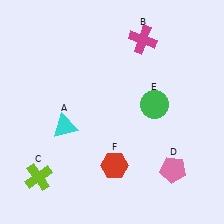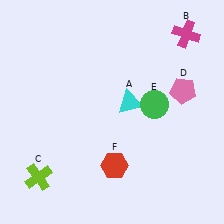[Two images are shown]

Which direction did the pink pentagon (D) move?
The pink pentagon (D) moved up.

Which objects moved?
The objects that moved are: the cyan triangle (A), the magenta cross (B), the pink pentagon (D).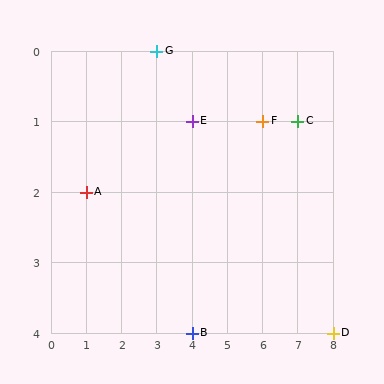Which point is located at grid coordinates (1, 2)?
Point A is at (1, 2).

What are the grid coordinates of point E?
Point E is at grid coordinates (4, 1).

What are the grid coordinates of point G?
Point G is at grid coordinates (3, 0).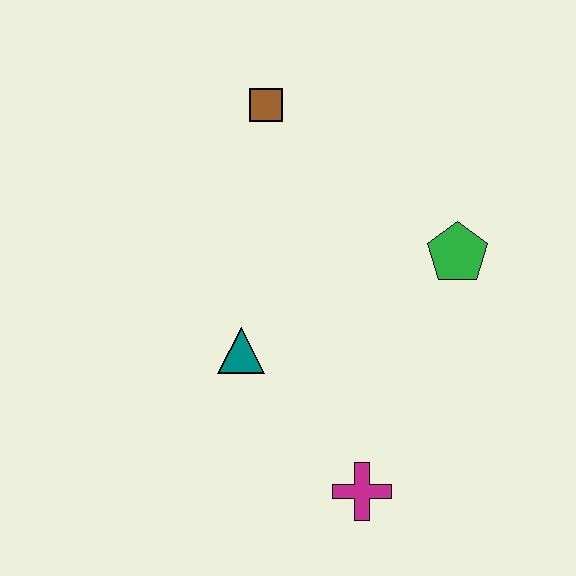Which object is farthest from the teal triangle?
The brown square is farthest from the teal triangle.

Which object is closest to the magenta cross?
The teal triangle is closest to the magenta cross.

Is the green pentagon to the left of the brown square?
No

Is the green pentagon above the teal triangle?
Yes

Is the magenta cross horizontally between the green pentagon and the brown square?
Yes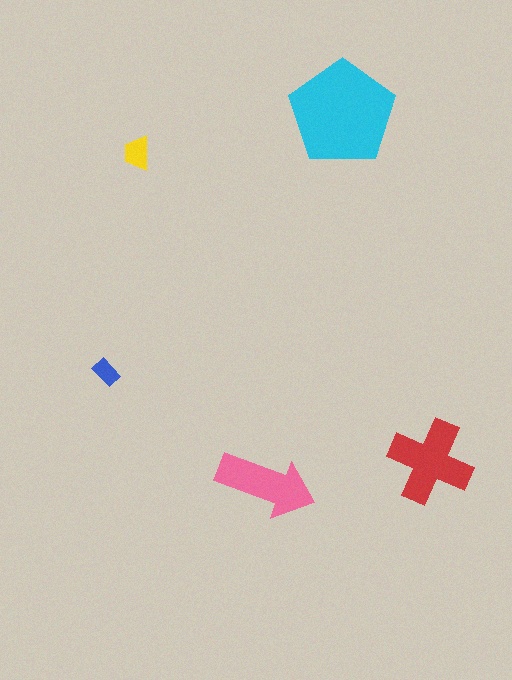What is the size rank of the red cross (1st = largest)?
2nd.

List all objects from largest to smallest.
The cyan pentagon, the red cross, the pink arrow, the yellow trapezoid, the blue rectangle.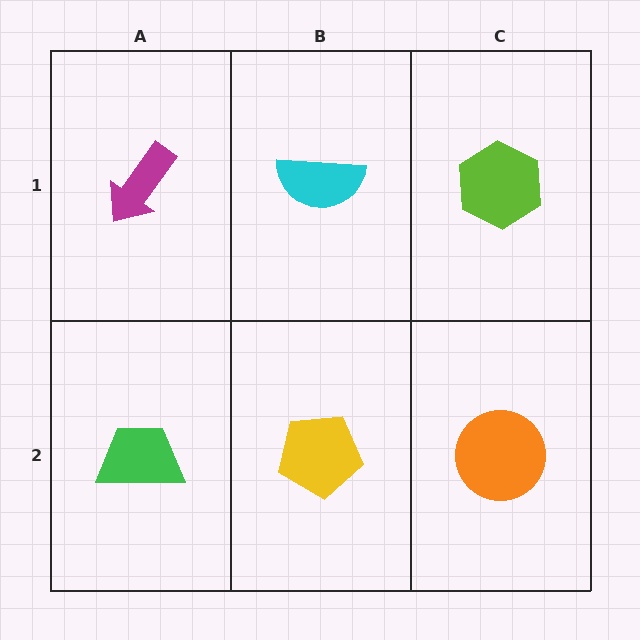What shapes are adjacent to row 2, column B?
A cyan semicircle (row 1, column B), a green trapezoid (row 2, column A), an orange circle (row 2, column C).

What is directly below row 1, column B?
A yellow pentagon.